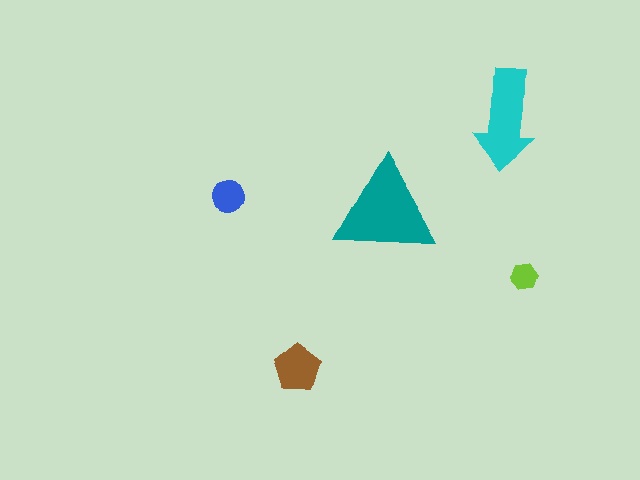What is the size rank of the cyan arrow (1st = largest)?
2nd.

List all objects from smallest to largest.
The lime hexagon, the blue circle, the brown pentagon, the cyan arrow, the teal triangle.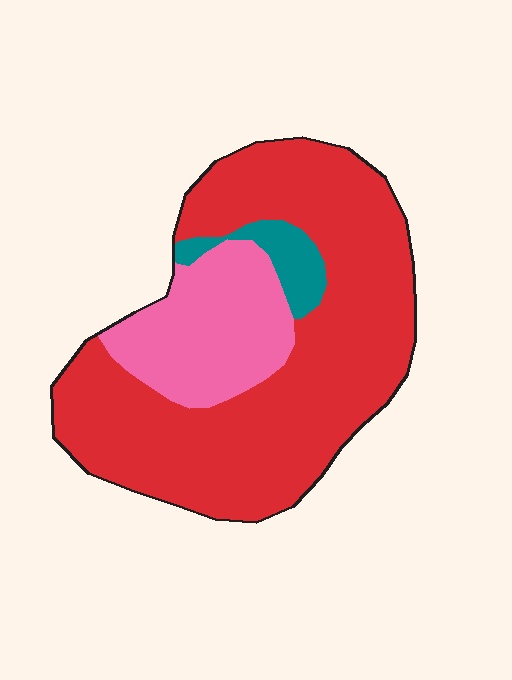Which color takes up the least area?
Teal, at roughly 5%.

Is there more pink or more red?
Red.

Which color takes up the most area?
Red, at roughly 70%.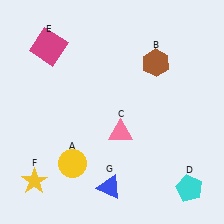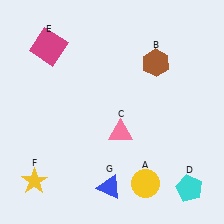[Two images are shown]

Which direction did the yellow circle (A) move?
The yellow circle (A) moved right.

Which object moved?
The yellow circle (A) moved right.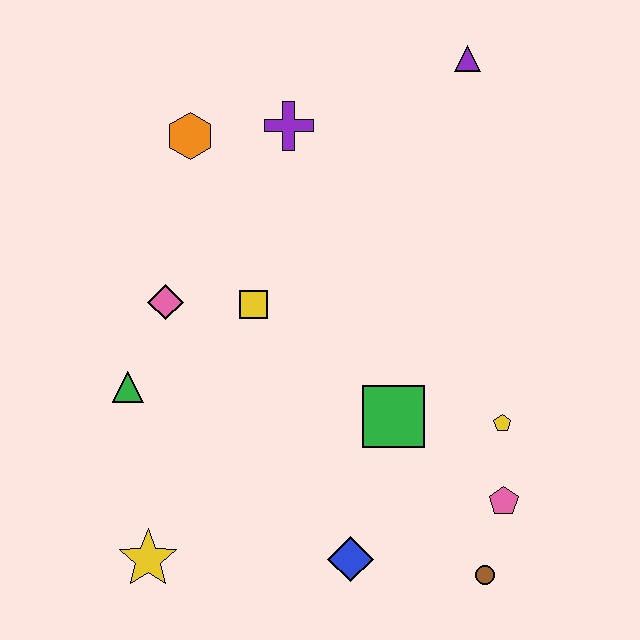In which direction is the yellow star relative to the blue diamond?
The yellow star is to the left of the blue diamond.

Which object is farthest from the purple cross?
The brown circle is farthest from the purple cross.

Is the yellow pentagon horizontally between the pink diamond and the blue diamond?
No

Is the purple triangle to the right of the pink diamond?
Yes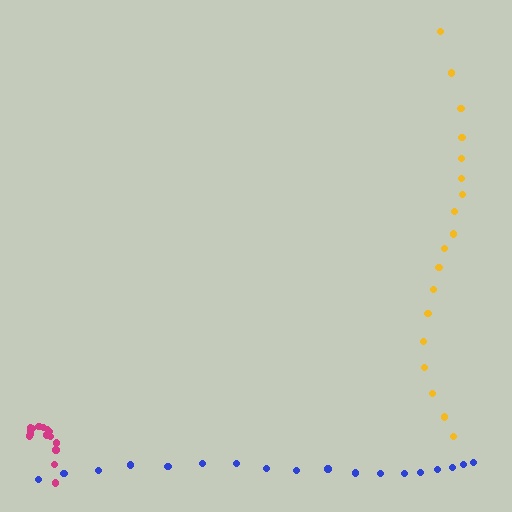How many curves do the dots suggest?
There are 3 distinct paths.